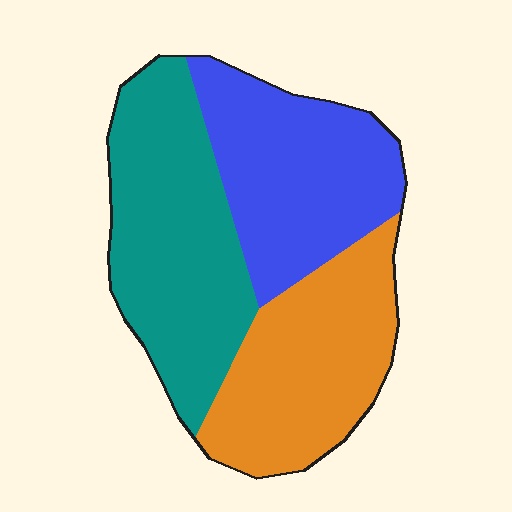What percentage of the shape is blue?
Blue covers around 30% of the shape.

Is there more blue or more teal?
Teal.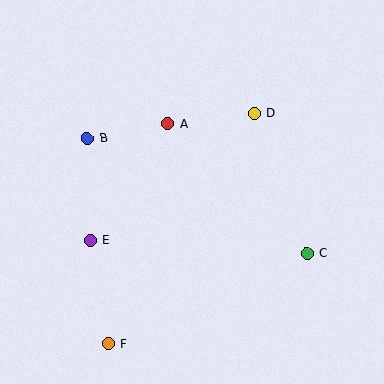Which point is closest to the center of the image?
Point A at (168, 124) is closest to the center.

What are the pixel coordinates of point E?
Point E is at (90, 240).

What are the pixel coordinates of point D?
Point D is at (254, 114).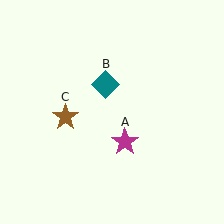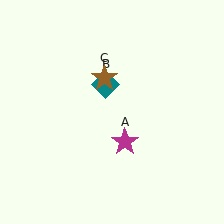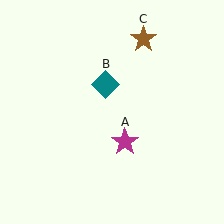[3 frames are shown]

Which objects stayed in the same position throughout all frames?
Magenta star (object A) and teal diamond (object B) remained stationary.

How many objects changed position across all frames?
1 object changed position: brown star (object C).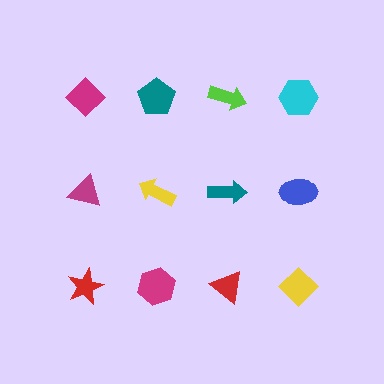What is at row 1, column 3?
A lime arrow.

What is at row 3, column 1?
A red star.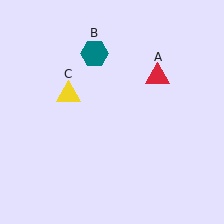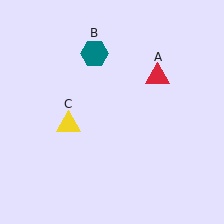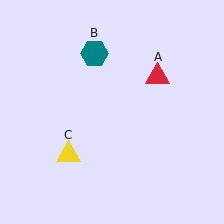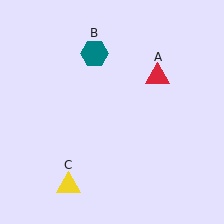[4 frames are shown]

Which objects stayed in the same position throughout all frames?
Red triangle (object A) and teal hexagon (object B) remained stationary.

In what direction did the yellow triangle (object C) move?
The yellow triangle (object C) moved down.